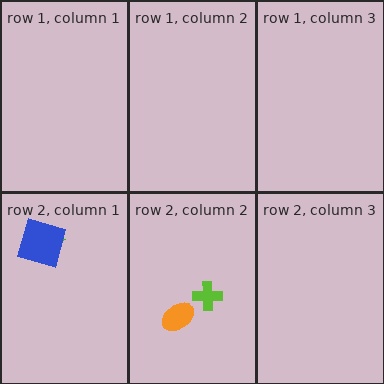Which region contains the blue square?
The row 2, column 1 region.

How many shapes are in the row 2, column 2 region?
2.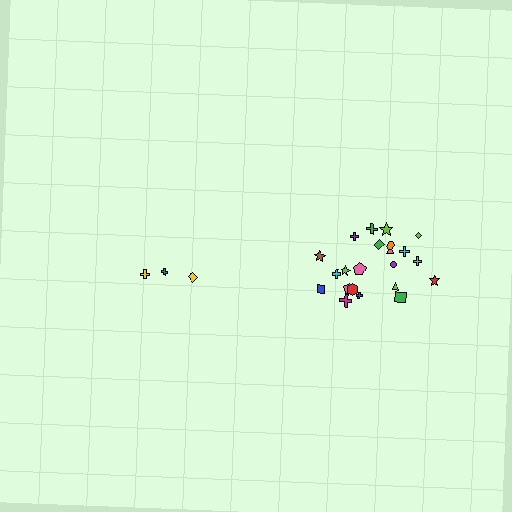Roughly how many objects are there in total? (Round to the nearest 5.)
Roughly 25 objects in total.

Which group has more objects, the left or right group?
The right group.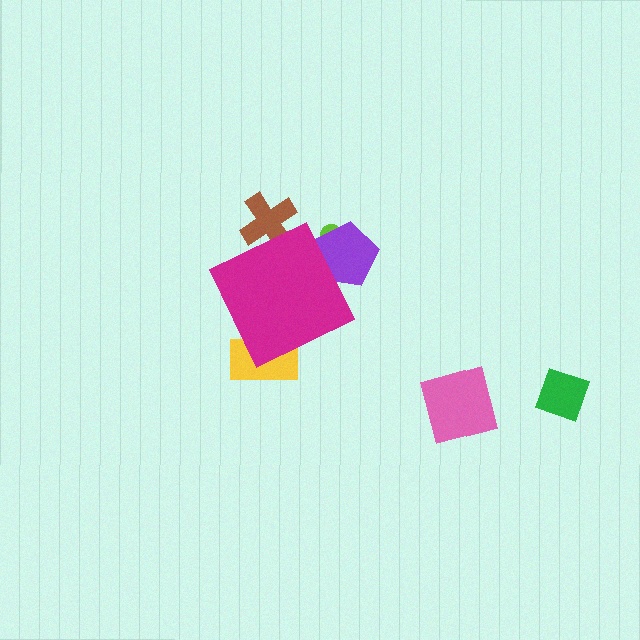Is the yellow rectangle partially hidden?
Yes, the yellow rectangle is partially hidden behind the magenta diamond.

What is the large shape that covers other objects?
A magenta diamond.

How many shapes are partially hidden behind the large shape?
4 shapes are partially hidden.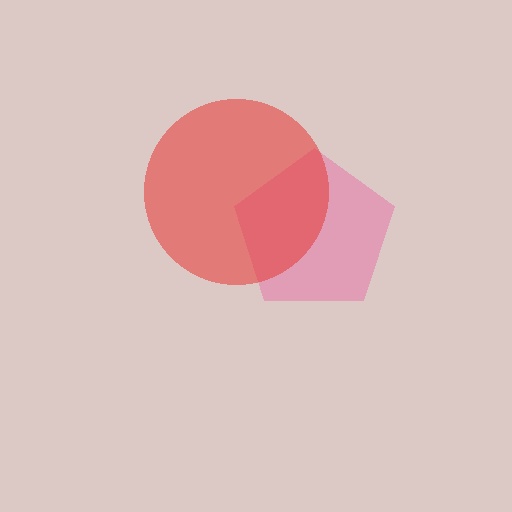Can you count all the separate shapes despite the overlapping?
Yes, there are 2 separate shapes.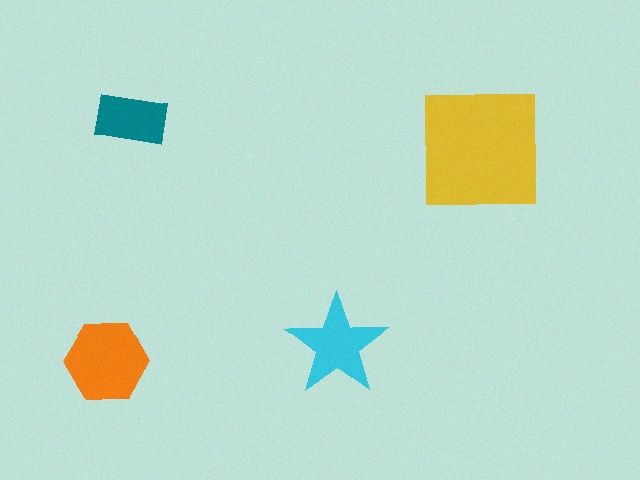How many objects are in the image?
There are 4 objects in the image.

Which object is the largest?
The yellow square.